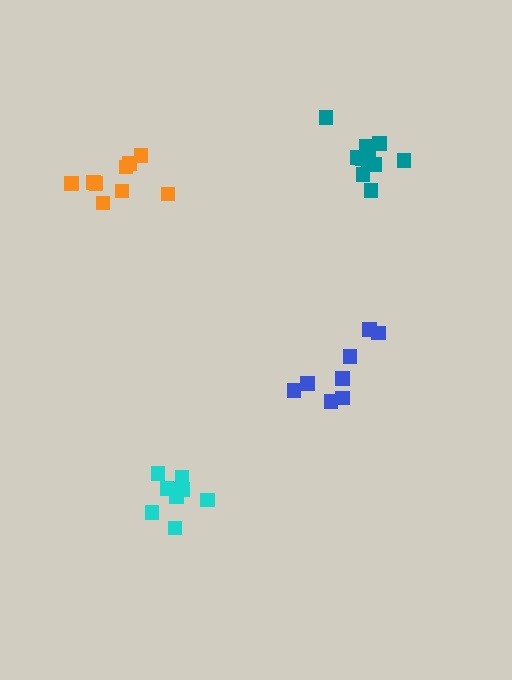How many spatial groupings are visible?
There are 4 spatial groupings.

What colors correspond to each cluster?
The clusters are colored: cyan, blue, teal, orange.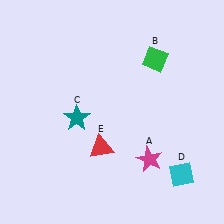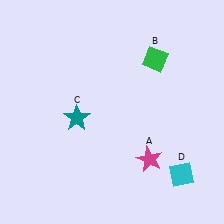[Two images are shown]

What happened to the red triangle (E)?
The red triangle (E) was removed in Image 2. It was in the bottom-left area of Image 1.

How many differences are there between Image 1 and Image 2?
There is 1 difference between the two images.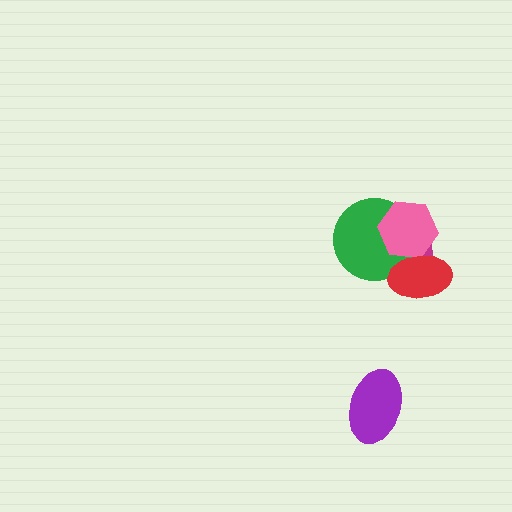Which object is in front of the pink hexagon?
The red ellipse is in front of the pink hexagon.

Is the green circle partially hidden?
Yes, it is partially covered by another shape.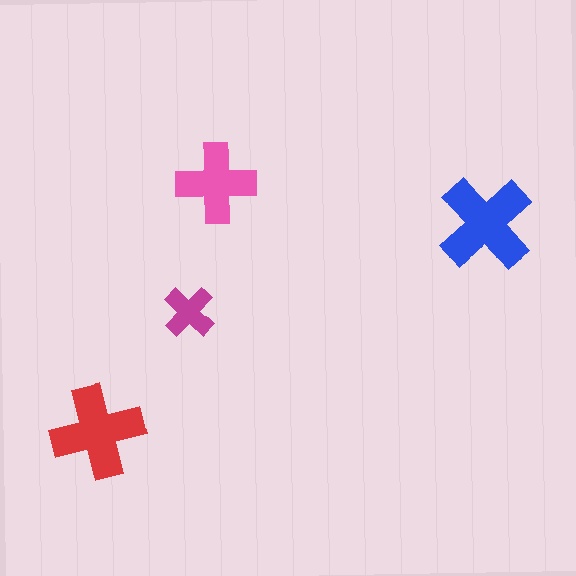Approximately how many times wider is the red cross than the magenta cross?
About 2 times wider.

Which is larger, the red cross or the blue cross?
The blue one.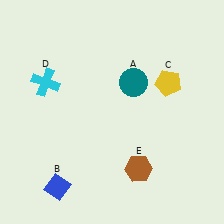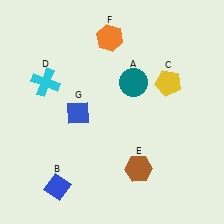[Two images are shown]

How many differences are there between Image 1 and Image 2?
There are 2 differences between the two images.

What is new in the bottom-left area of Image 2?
A blue diamond (G) was added in the bottom-left area of Image 2.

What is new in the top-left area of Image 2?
An orange hexagon (F) was added in the top-left area of Image 2.